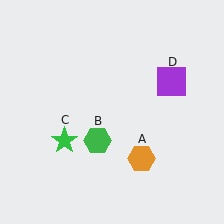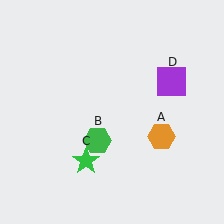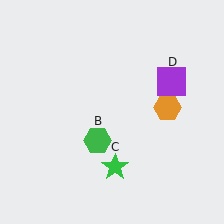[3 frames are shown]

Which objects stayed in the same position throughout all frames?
Green hexagon (object B) and purple square (object D) remained stationary.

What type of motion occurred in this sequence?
The orange hexagon (object A), green star (object C) rotated counterclockwise around the center of the scene.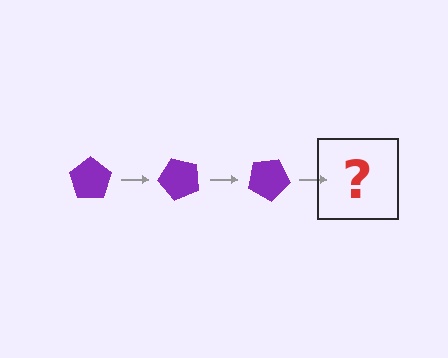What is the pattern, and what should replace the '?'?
The pattern is that the pentagon rotates 50 degrees each step. The '?' should be a purple pentagon rotated 150 degrees.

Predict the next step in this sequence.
The next step is a purple pentagon rotated 150 degrees.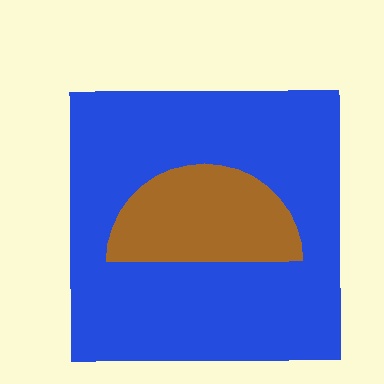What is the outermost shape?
The blue square.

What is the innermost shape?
The brown semicircle.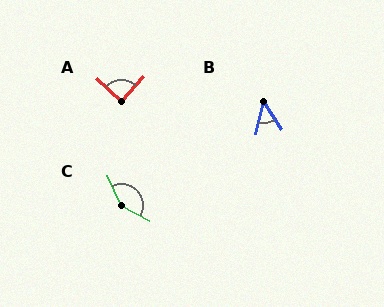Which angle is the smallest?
B, at approximately 46 degrees.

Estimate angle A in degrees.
Approximately 88 degrees.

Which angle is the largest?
C, at approximately 143 degrees.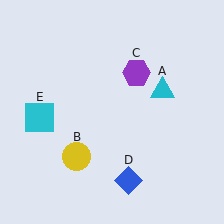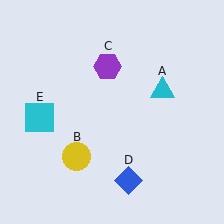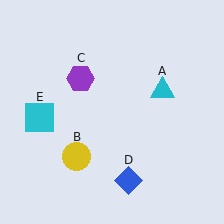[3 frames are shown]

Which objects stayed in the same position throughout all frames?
Cyan triangle (object A) and yellow circle (object B) and blue diamond (object D) and cyan square (object E) remained stationary.